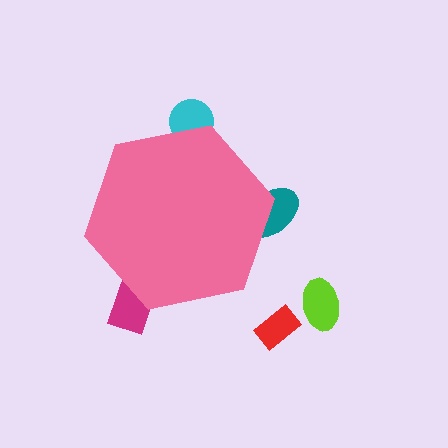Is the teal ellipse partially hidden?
Yes, the teal ellipse is partially hidden behind the pink hexagon.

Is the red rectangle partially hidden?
No, the red rectangle is fully visible.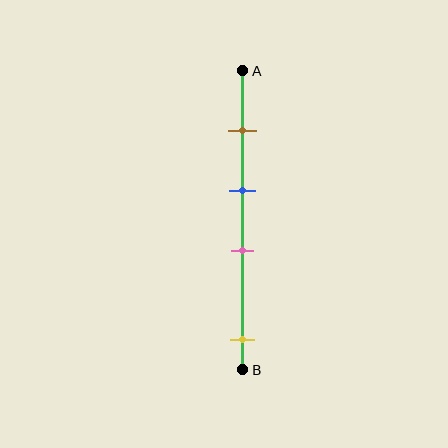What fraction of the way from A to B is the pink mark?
The pink mark is approximately 60% (0.6) of the way from A to B.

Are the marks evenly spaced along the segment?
No, the marks are not evenly spaced.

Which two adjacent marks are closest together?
The blue and pink marks are the closest adjacent pair.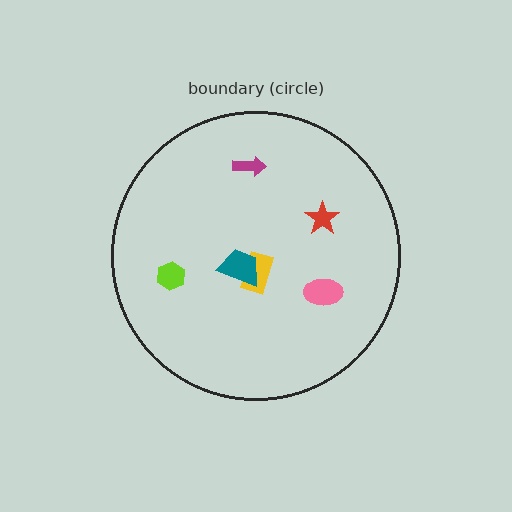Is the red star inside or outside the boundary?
Inside.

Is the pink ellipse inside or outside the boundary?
Inside.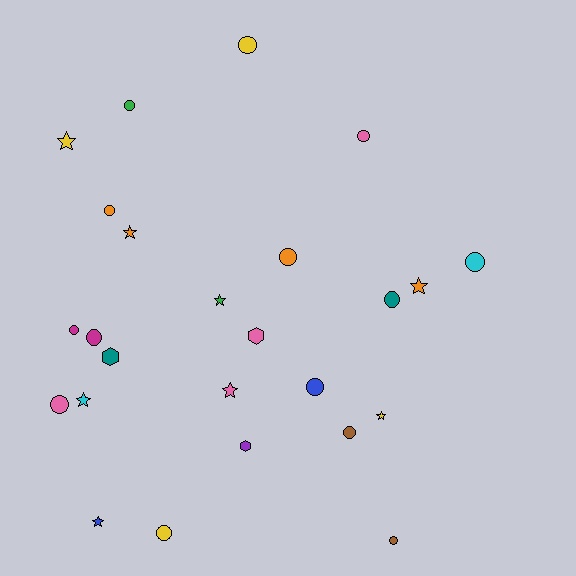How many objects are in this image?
There are 25 objects.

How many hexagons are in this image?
There are 3 hexagons.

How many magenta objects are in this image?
There are 2 magenta objects.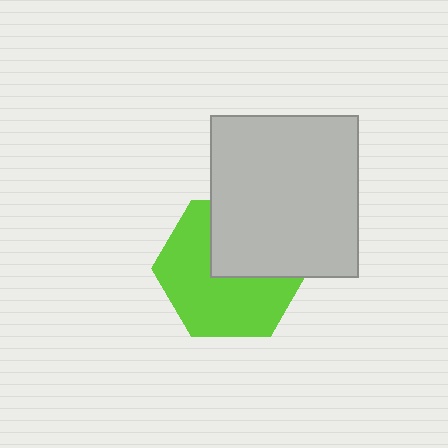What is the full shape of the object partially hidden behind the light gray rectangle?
The partially hidden object is a lime hexagon.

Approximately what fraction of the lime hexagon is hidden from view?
Roughly 39% of the lime hexagon is hidden behind the light gray rectangle.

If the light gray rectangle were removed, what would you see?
You would see the complete lime hexagon.